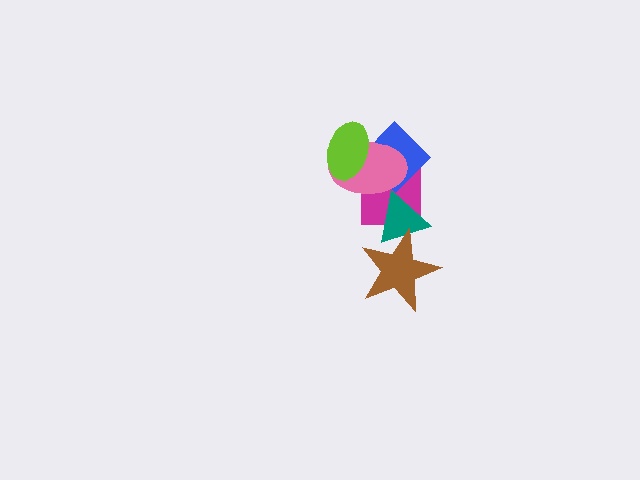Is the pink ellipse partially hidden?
Yes, it is partially covered by another shape.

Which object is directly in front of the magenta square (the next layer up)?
The blue diamond is directly in front of the magenta square.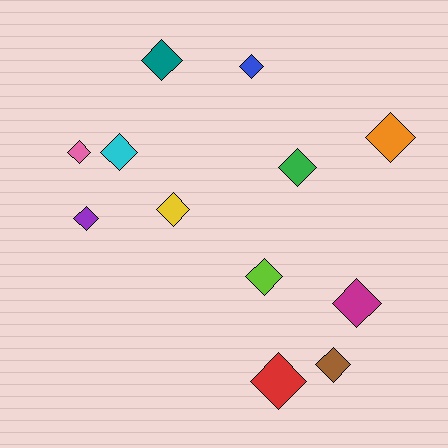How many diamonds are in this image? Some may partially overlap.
There are 12 diamonds.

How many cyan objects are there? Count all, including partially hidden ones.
There is 1 cyan object.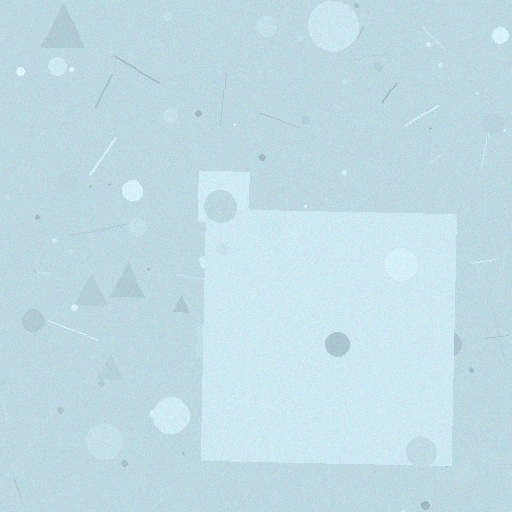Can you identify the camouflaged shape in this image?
The camouflaged shape is a square.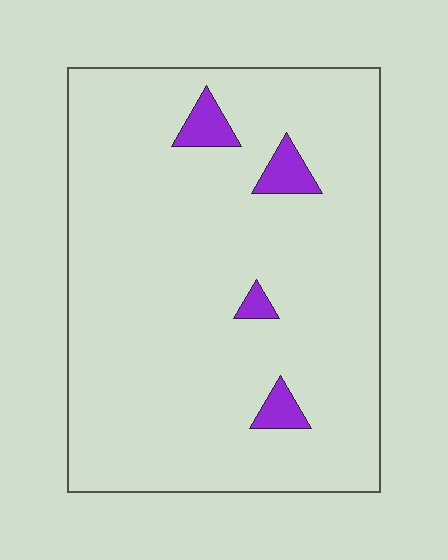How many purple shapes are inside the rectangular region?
4.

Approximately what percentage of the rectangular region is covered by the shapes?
Approximately 5%.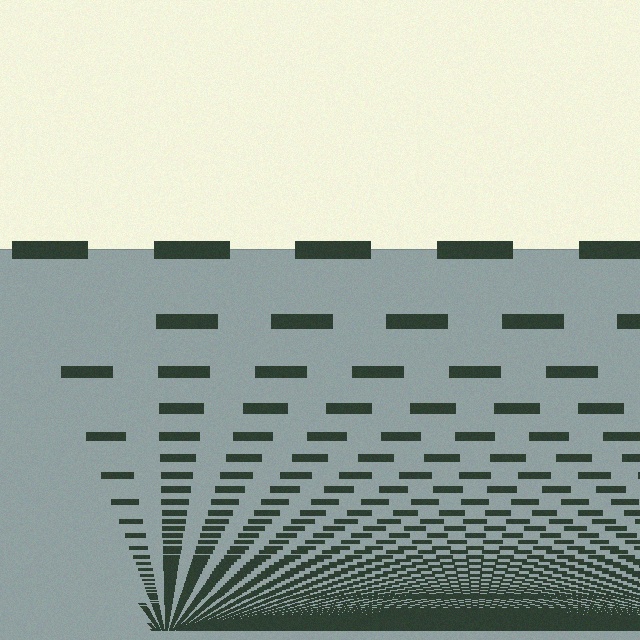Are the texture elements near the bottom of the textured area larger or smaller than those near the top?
Smaller. The gradient is inverted — elements near the bottom are smaller and denser.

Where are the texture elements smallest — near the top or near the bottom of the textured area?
Near the bottom.